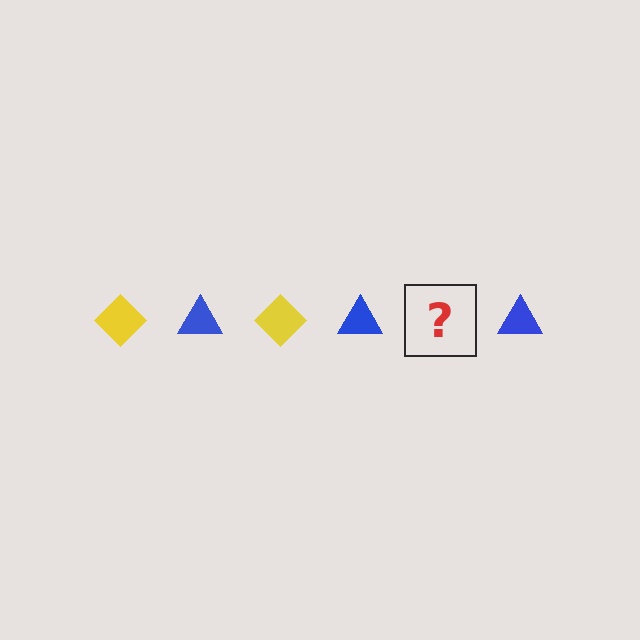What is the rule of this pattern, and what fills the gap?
The rule is that the pattern alternates between yellow diamond and blue triangle. The gap should be filled with a yellow diamond.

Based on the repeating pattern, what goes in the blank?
The blank should be a yellow diamond.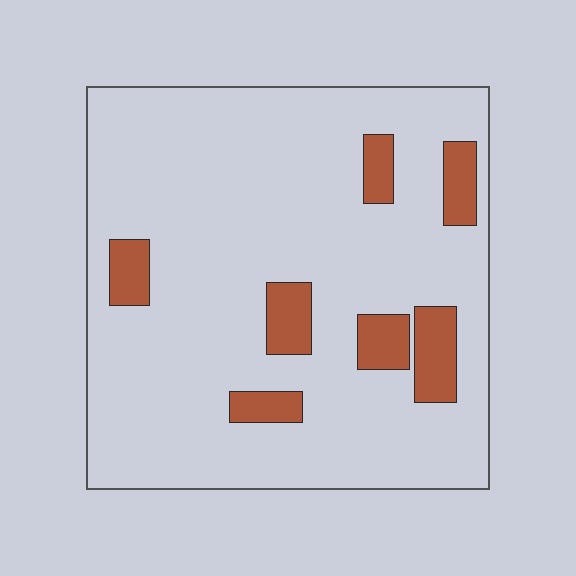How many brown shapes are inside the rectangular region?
7.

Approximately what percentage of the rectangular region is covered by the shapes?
Approximately 15%.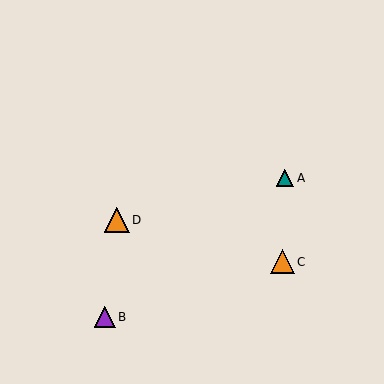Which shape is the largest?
The orange triangle (labeled D) is the largest.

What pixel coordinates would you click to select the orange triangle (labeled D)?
Click at (117, 220) to select the orange triangle D.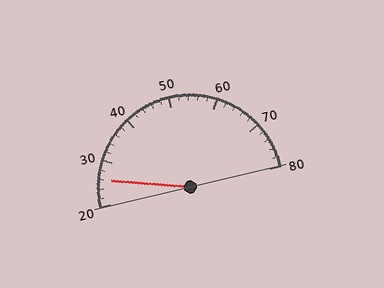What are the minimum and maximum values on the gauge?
The gauge ranges from 20 to 80.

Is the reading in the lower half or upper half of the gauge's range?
The reading is in the lower half of the range (20 to 80).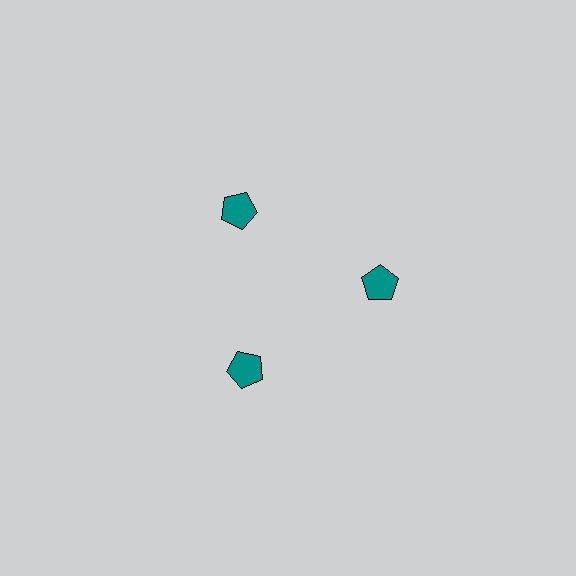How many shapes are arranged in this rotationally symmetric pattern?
There are 3 shapes, arranged in 3 groups of 1.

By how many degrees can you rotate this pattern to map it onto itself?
The pattern maps onto itself every 120 degrees of rotation.